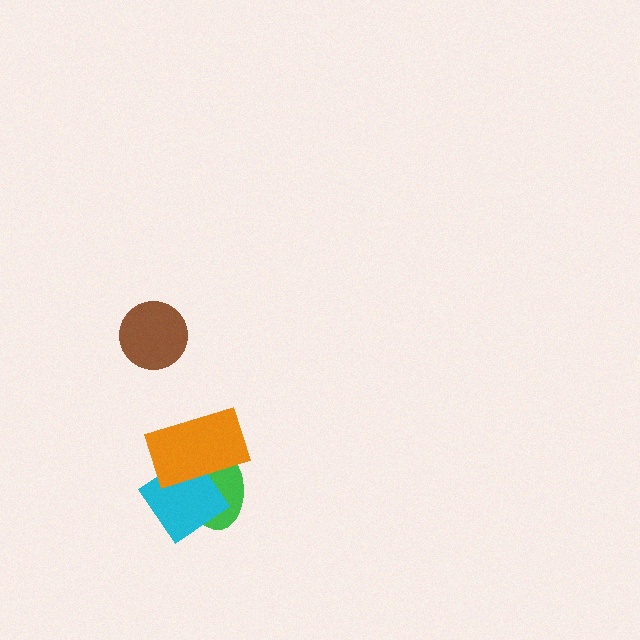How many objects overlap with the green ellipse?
2 objects overlap with the green ellipse.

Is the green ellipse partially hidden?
Yes, it is partially covered by another shape.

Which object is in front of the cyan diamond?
The orange rectangle is in front of the cyan diamond.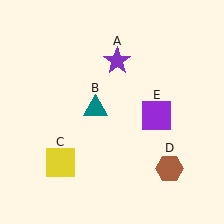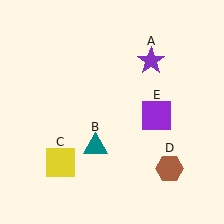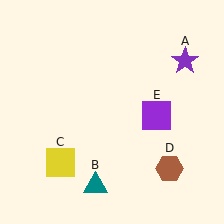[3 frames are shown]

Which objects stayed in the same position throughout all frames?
Yellow square (object C) and brown hexagon (object D) and purple square (object E) remained stationary.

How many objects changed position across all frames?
2 objects changed position: purple star (object A), teal triangle (object B).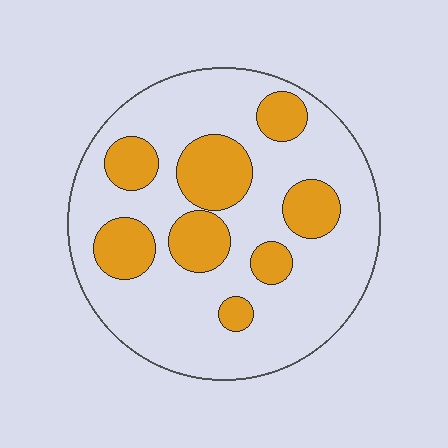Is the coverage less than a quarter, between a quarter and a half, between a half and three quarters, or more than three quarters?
Between a quarter and a half.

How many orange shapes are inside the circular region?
8.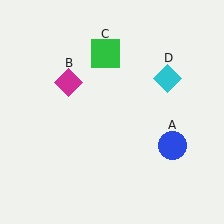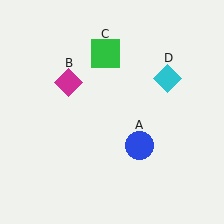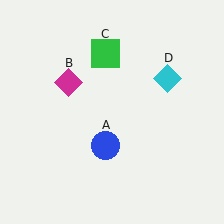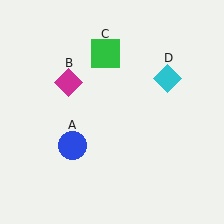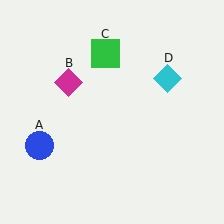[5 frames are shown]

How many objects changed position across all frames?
1 object changed position: blue circle (object A).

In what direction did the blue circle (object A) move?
The blue circle (object A) moved left.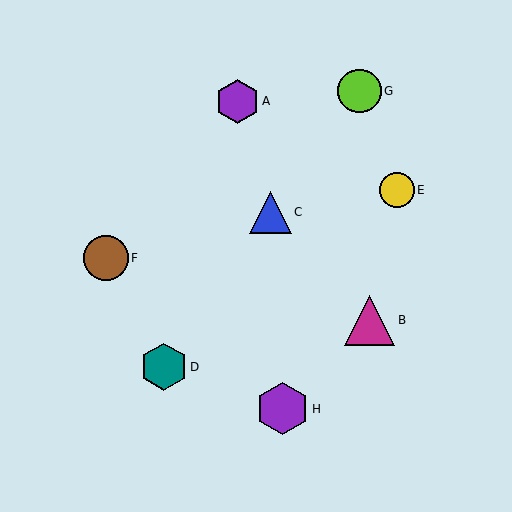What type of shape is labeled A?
Shape A is a purple hexagon.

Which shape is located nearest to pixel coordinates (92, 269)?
The brown circle (labeled F) at (106, 258) is nearest to that location.